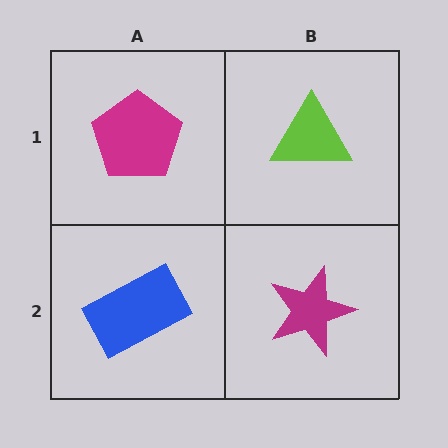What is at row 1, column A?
A magenta pentagon.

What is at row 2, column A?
A blue rectangle.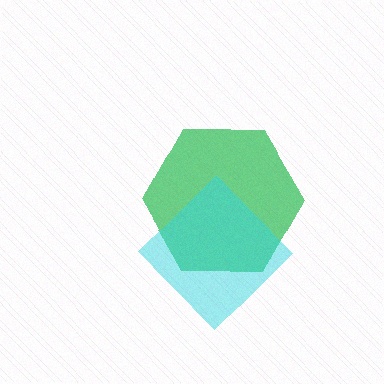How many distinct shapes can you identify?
There are 2 distinct shapes: a green hexagon, a cyan diamond.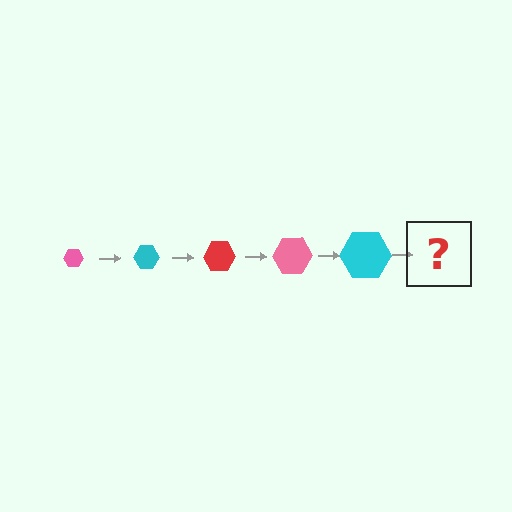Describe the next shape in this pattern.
It should be a red hexagon, larger than the previous one.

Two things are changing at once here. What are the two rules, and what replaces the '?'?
The two rules are that the hexagon grows larger each step and the color cycles through pink, cyan, and red. The '?' should be a red hexagon, larger than the previous one.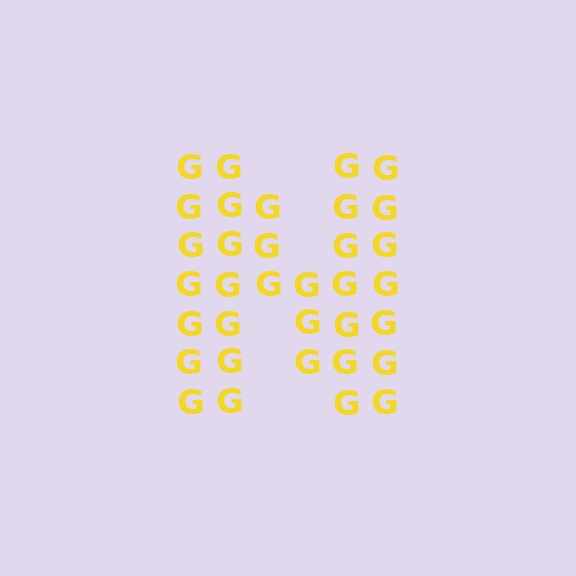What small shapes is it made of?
It is made of small letter G's.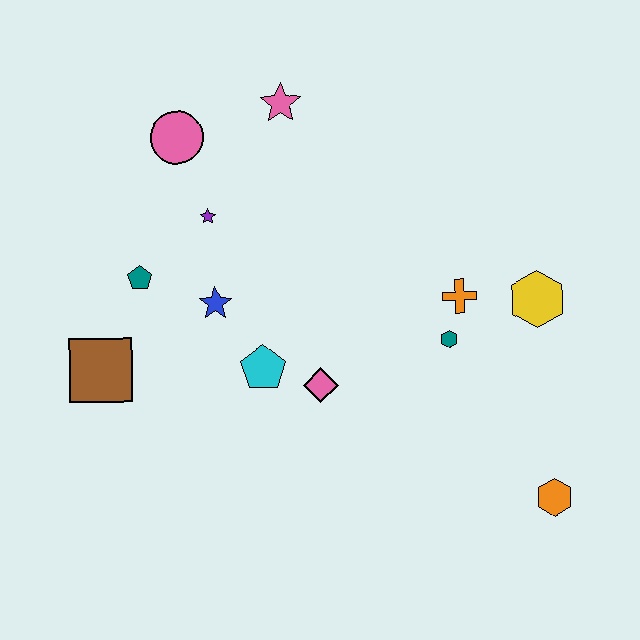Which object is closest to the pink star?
The pink circle is closest to the pink star.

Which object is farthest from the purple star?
The orange hexagon is farthest from the purple star.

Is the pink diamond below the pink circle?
Yes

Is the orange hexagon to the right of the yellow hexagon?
Yes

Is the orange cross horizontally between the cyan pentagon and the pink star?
No